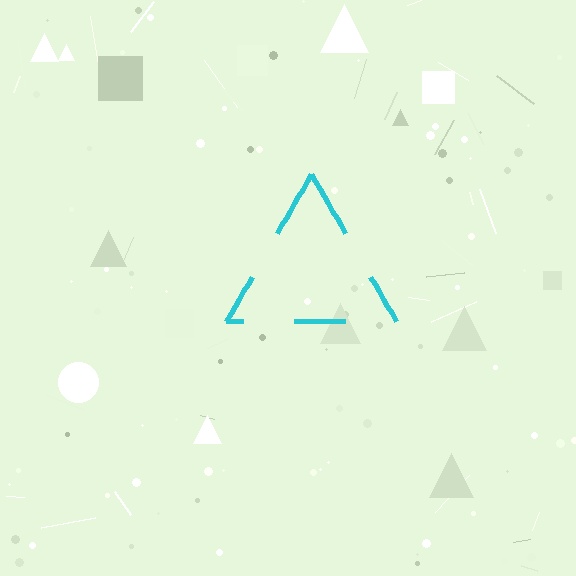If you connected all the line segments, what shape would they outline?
They would outline a triangle.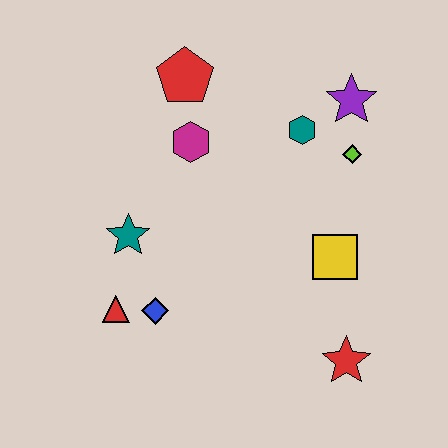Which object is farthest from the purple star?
The red triangle is farthest from the purple star.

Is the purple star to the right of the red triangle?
Yes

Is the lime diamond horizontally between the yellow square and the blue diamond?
No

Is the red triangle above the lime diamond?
No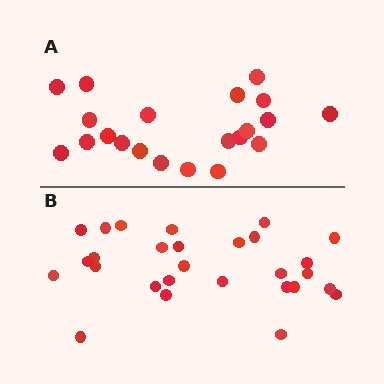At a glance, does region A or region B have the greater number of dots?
Region B (the bottom region) has more dots.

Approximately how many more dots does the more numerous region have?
Region B has roughly 8 or so more dots than region A.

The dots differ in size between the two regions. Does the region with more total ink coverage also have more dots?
No. Region A has more total ink coverage because its dots are larger, but region B actually contains more individual dots. Total area can be misleading — the number of items is what matters here.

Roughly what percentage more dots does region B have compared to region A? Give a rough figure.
About 35% more.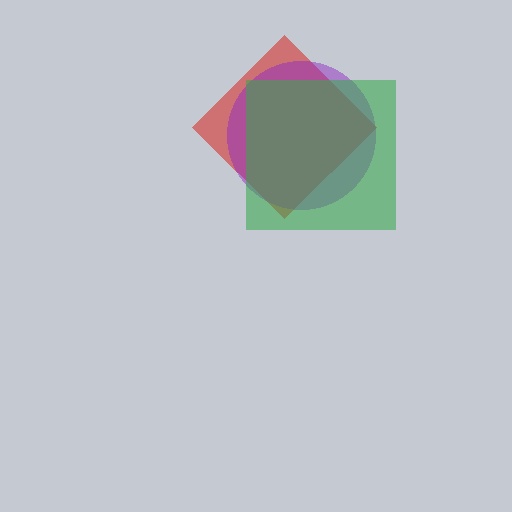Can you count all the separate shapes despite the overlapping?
Yes, there are 3 separate shapes.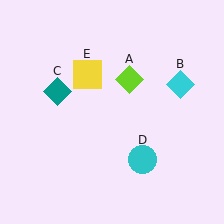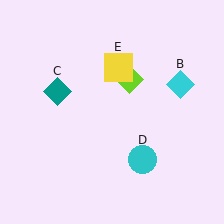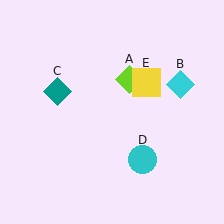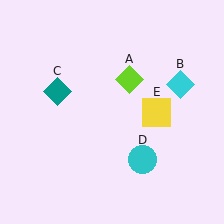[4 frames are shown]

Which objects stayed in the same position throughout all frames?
Lime diamond (object A) and cyan diamond (object B) and teal diamond (object C) and cyan circle (object D) remained stationary.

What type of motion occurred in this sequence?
The yellow square (object E) rotated clockwise around the center of the scene.